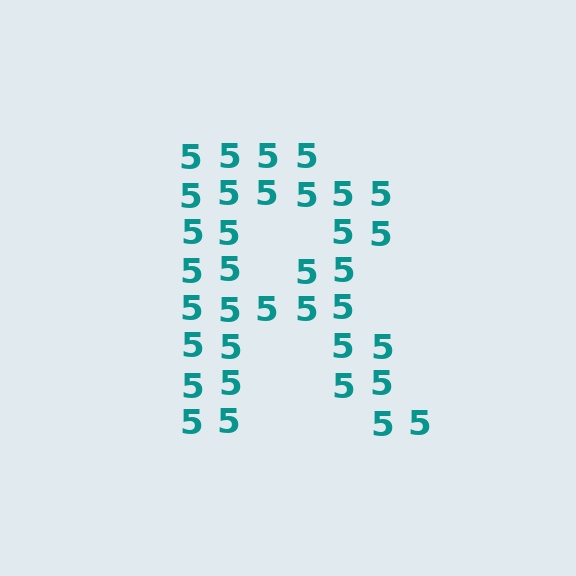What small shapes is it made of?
It is made of small digit 5's.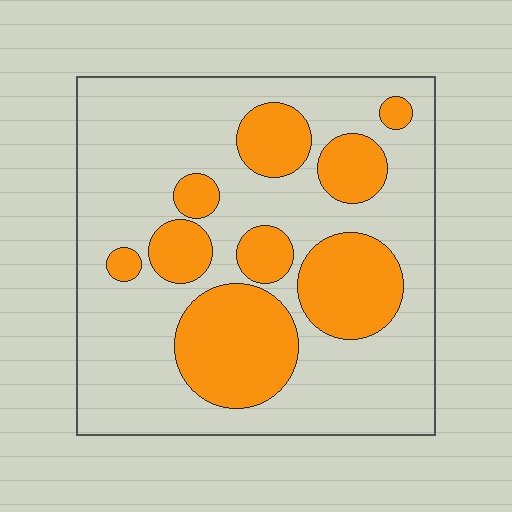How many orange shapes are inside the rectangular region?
9.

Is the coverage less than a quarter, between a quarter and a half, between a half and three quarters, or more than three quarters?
Between a quarter and a half.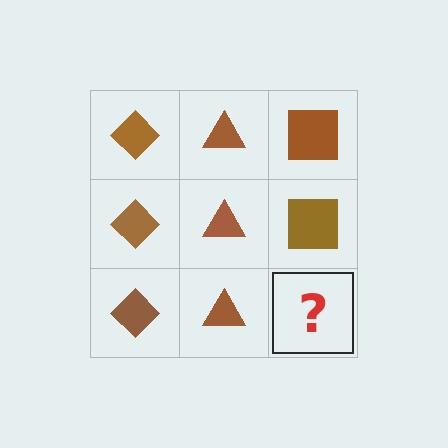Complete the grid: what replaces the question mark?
The question mark should be replaced with a brown square.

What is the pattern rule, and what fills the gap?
The rule is that each column has a consistent shape. The gap should be filled with a brown square.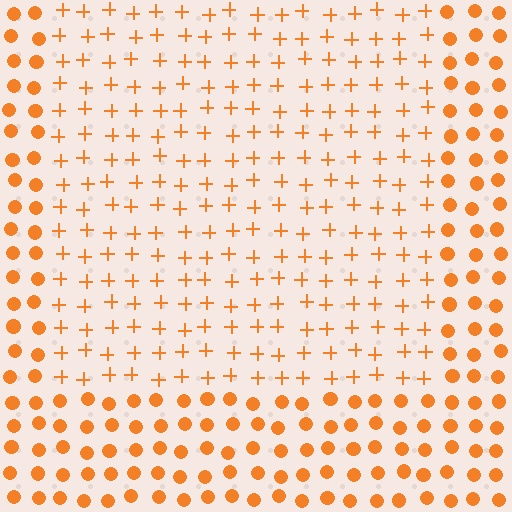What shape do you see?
I see a rectangle.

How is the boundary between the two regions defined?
The boundary is defined by a change in element shape: plus signs inside vs. circles outside. All elements share the same color and spacing.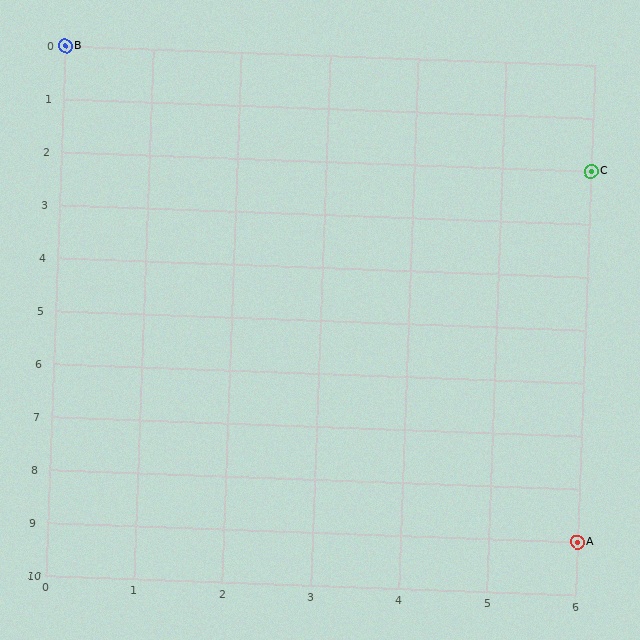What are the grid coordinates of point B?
Point B is at grid coordinates (0, 0).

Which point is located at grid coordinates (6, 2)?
Point C is at (6, 2).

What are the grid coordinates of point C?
Point C is at grid coordinates (6, 2).